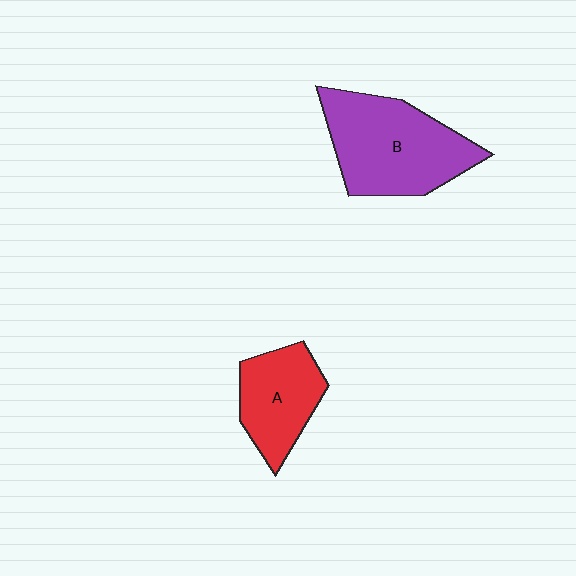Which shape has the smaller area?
Shape A (red).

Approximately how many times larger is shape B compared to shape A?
Approximately 1.6 times.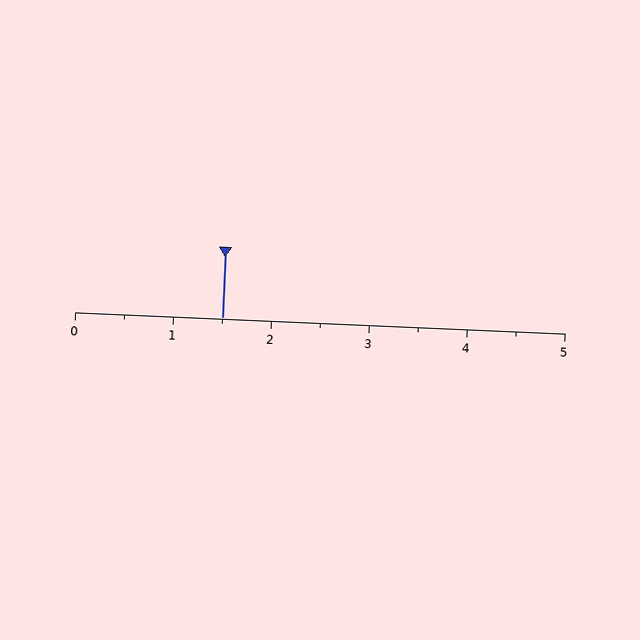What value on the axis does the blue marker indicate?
The marker indicates approximately 1.5.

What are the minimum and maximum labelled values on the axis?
The axis runs from 0 to 5.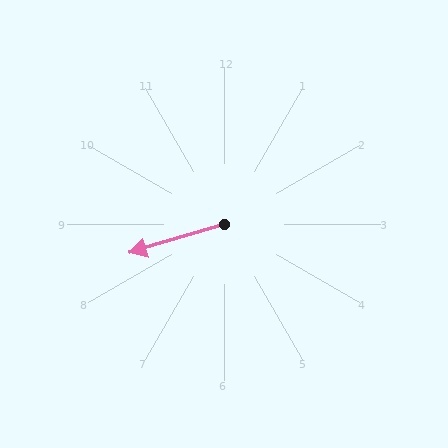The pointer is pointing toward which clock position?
Roughly 8 o'clock.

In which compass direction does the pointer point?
West.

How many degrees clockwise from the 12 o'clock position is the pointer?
Approximately 253 degrees.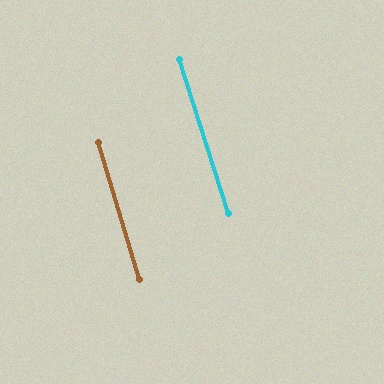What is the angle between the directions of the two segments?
Approximately 1 degree.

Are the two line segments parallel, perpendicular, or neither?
Parallel — their directions differ by only 0.9°.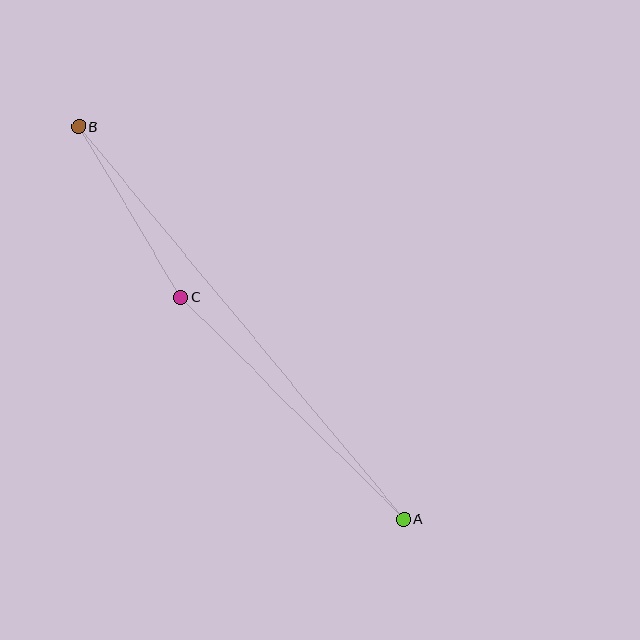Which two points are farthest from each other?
Points A and B are farthest from each other.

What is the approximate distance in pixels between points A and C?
The distance between A and C is approximately 314 pixels.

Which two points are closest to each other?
Points B and C are closest to each other.